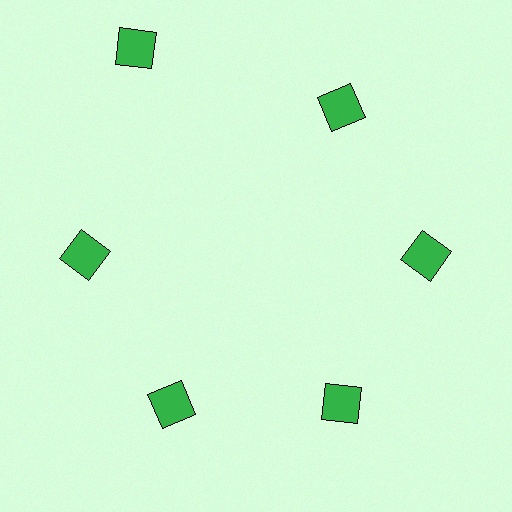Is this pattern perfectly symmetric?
No. The 6 green squares are arranged in a ring, but one element near the 11 o'clock position is pushed outward from the center, breaking the 6-fold rotational symmetry.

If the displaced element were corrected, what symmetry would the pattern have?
It would have 6-fold rotational symmetry — the pattern would map onto itself every 60 degrees.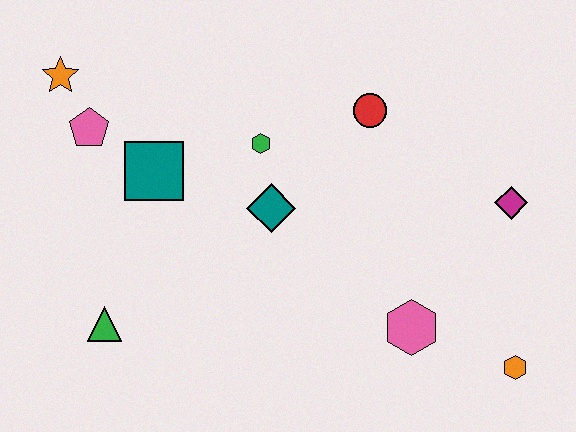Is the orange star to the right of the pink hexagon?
No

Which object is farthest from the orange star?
The orange hexagon is farthest from the orange star.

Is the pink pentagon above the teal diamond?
Yes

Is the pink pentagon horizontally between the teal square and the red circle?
No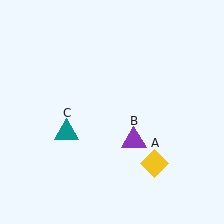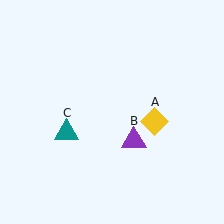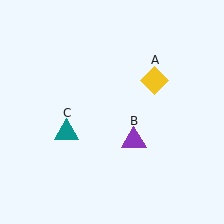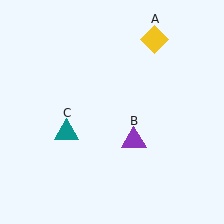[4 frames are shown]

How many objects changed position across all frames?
1 object changed position: yellow diamond (object A).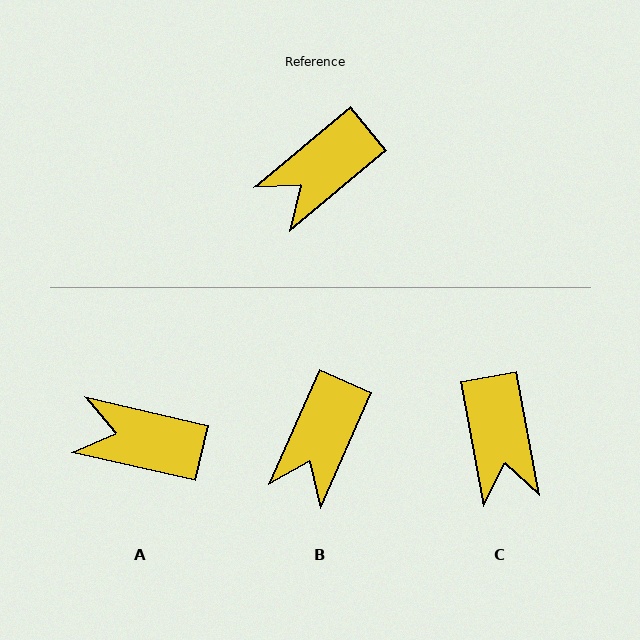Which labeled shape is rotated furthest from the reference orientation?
C, about 61 degrees away.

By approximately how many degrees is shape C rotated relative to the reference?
Approximately 61 degrees counter-clockwise.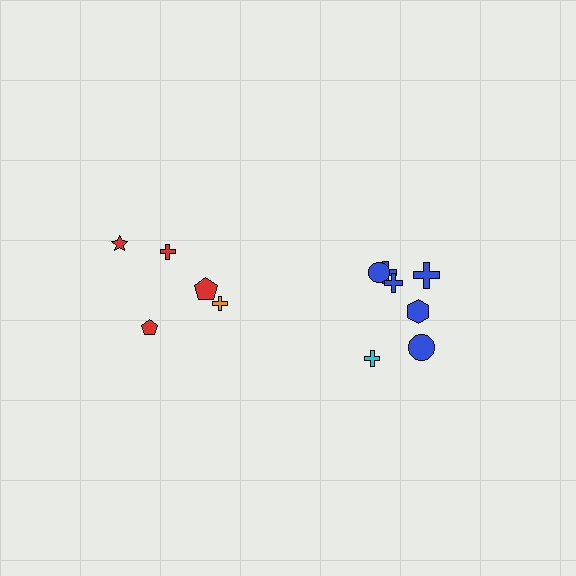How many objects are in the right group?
There are 7 objects.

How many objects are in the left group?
There are 5 objects.